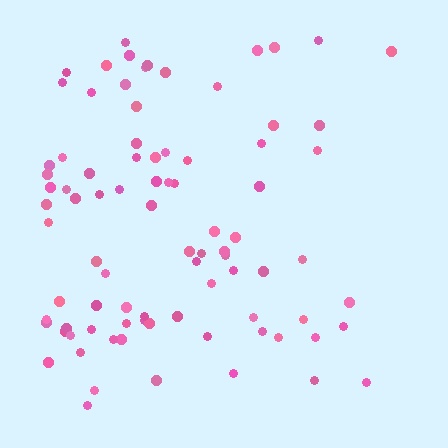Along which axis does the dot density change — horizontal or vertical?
Horizontal.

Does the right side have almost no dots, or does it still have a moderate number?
Still a moderate number, just noticeably fewer than the left.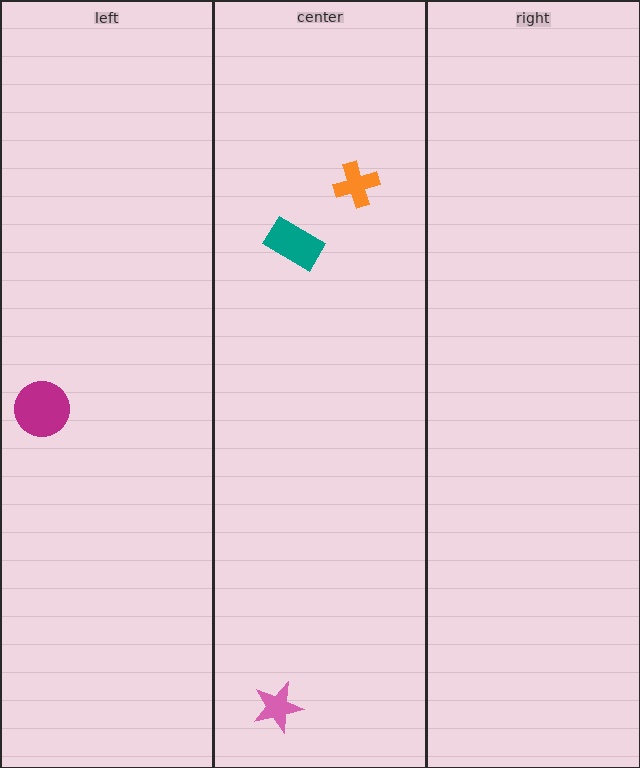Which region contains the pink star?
The center region.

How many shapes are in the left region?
1.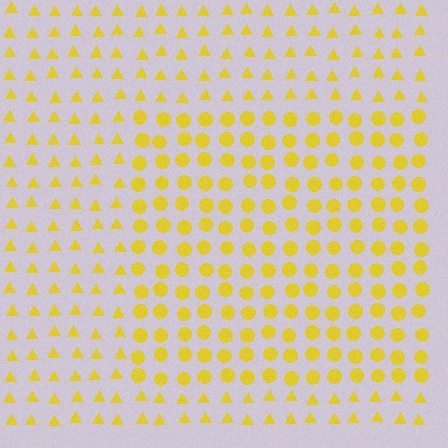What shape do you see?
I see a rectangle.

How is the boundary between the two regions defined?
The boundary is defined by a change in element shape: circles inside vs. triangles outside. All elements share the same color and spacing.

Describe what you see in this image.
The image is filled with small yellow elements arranged in a uniform grid. A rectangle-shaped region contains circles, while the surrounding area contains triangles. The boundary is defined purely by the change in element shape.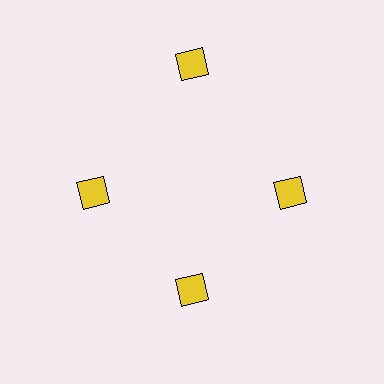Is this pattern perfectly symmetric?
No. The 4 yellow squares are arranged in a ring, but one element near the 12 o'clock position is pushed outward from the center, breaking the 4-fold rotational symmetry.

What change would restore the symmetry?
The symmetry would be restored by moving it inward, back onto the ring so that all 4 squares sit at equal angles and equal distance from the center.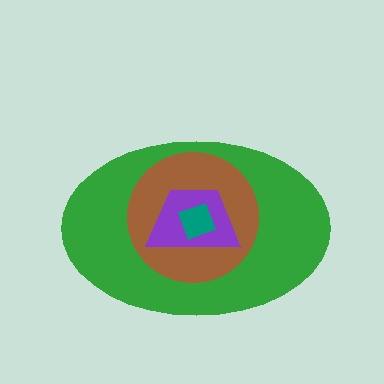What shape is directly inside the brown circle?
The purple trapezoid.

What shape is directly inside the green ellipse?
The brown circle.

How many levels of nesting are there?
4.